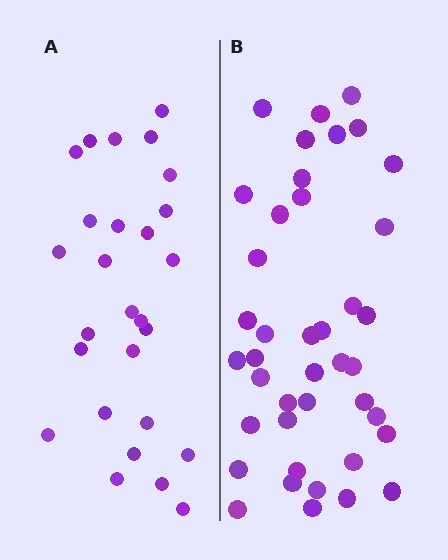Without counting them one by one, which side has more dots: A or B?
Region B (the right region) has more dots.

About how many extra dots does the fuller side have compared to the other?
Region B has approximately 15 more dots than region A.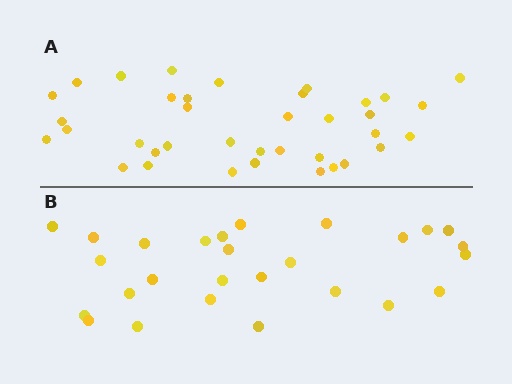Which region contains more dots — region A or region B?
Region A (the top region) has more dots.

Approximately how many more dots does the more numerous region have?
Region A has roughly 10 or so more dots than region B.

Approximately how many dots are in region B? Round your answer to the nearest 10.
About 30 dots. (The exact count is 27, which rounds to 30.)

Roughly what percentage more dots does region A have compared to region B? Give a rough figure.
About 35% more.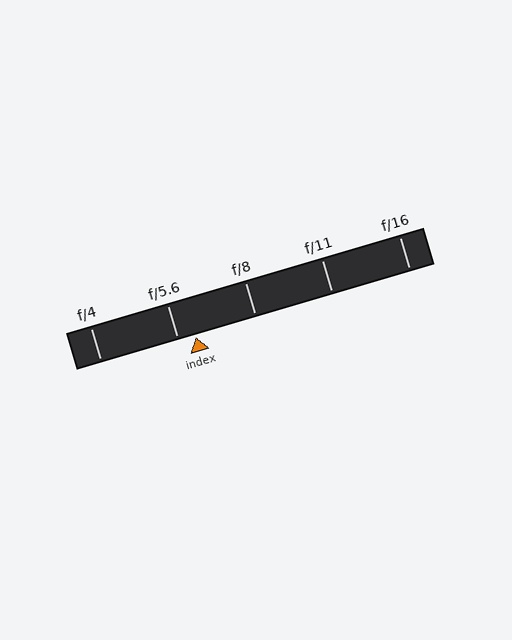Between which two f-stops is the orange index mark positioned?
The index mark is between f/5.6 and f/8.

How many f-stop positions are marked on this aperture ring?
There are 5 f-stop positions marked.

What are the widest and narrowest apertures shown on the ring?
The widest aperture shown is f/4 and the narrowest is f/16.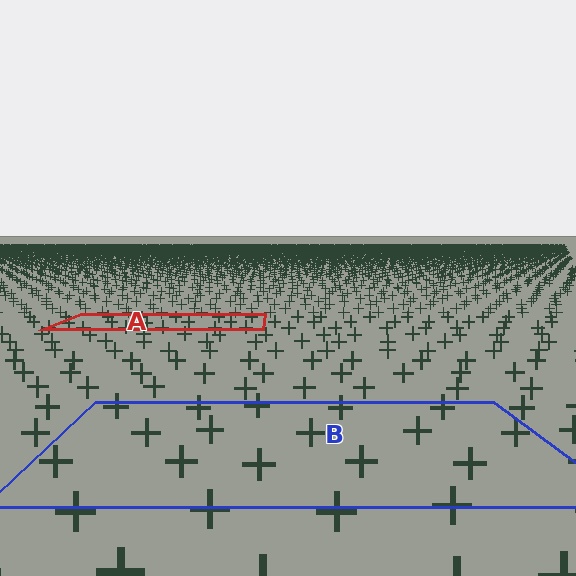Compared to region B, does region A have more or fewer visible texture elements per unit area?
Region A has more texture elements per unit area — they are packed more densely because it is farther away.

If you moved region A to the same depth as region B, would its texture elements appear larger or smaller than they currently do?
They would appear larger. At a closer depth, the same texture elements are projected at a bigger on-screen size.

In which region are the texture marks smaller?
The texture marks are smaller in region A, because it is farther away.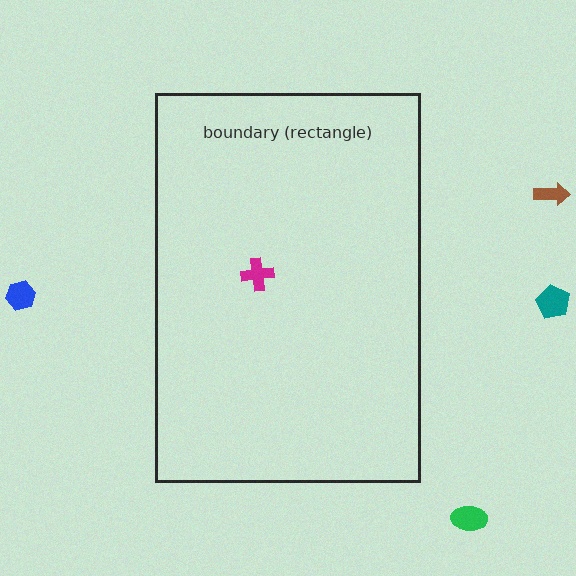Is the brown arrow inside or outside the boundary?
Outside.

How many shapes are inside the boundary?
1 inside, 4 outside.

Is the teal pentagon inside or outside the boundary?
Outside.